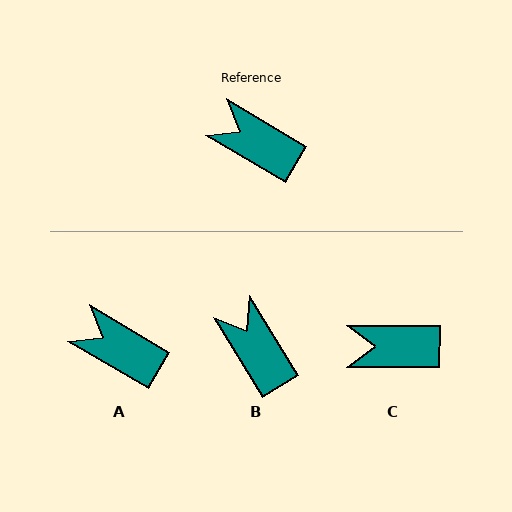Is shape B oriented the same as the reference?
No, it is off by about 28 degrees.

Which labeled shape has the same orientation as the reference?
A.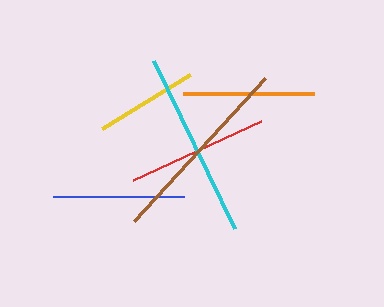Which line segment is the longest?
The brown line is the longest at approximately 193 pixels.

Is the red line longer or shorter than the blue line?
The red line is longer than the blue line.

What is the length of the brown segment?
The brown segment is approximately 193 pixels long.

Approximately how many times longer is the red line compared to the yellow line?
The red line is approximately 1.4 times the length of the yellow line.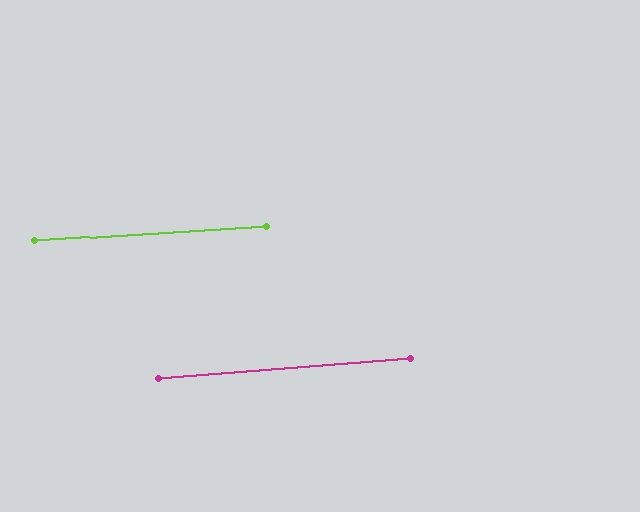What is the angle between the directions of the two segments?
Approximately 1 degree.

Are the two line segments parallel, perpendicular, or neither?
Parallel — their directions differ by only 0.9°.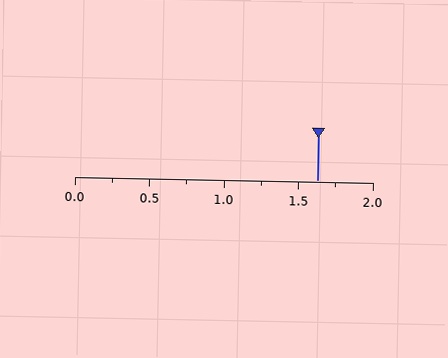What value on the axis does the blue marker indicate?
The marker indicates approximately 1.62.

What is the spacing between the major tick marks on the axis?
The major ticks are spaced 0.5 apart.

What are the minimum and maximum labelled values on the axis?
The axis runs from 0.0 to 2.0.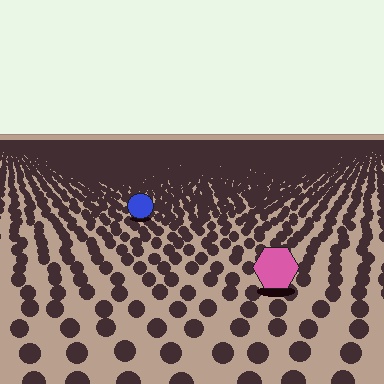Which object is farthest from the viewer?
The blue circle is farthest from the viewer. It appears smaller and the ground texture around it is denser.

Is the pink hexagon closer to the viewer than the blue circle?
Yes. The pink hexagon is closer — you can tell from the texture gradient: the ground texture is coarser near it.